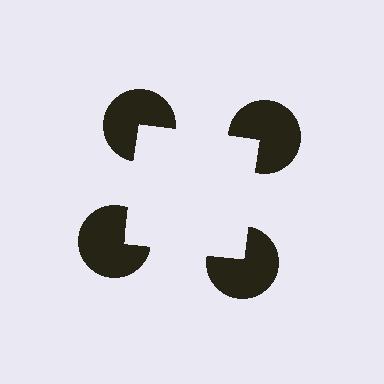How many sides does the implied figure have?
4 sides.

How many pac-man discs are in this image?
There are 4 — one at each vertex of the illusory square.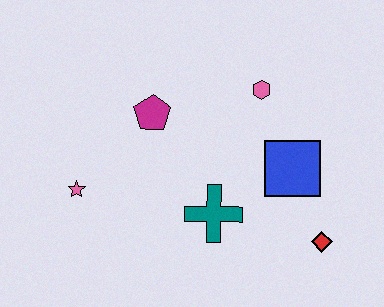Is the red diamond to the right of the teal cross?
Yes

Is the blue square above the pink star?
Yes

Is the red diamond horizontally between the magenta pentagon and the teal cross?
No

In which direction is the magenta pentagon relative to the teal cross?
The magenta pentagon is above the teal cross.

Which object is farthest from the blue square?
The pink star is farthest from the blue square.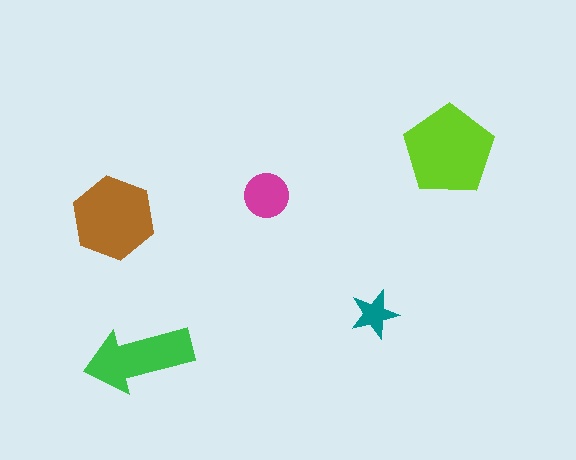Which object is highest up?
The lime pentagon is topmost.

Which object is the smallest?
The teal star.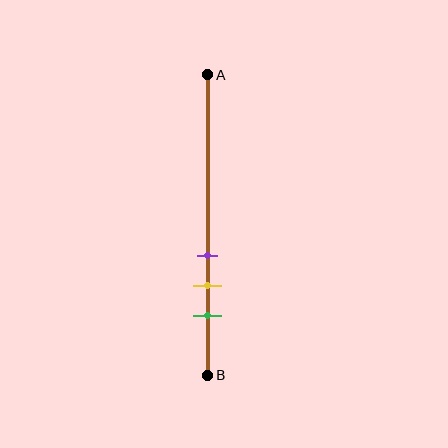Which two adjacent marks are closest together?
The purple and yellow marks are the closest adjacent pair.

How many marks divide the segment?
There are 3 marks dividing the segment.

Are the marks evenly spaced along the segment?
Yes, the marks are approximately evenly spaced.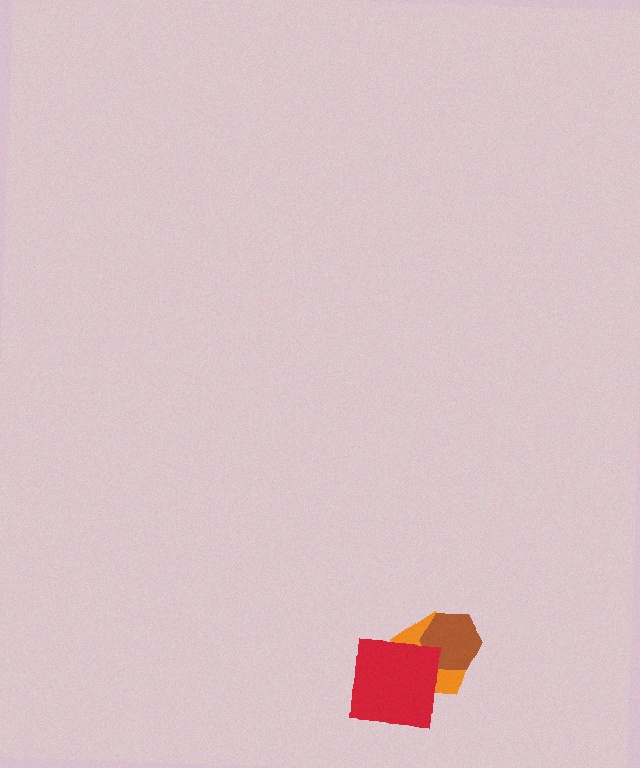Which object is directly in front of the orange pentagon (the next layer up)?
The brown hexagon is directly in front of the orange pentagon.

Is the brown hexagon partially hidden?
No, no other shape covers it.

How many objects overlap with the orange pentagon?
2 objects overlap with the orange pentagon.